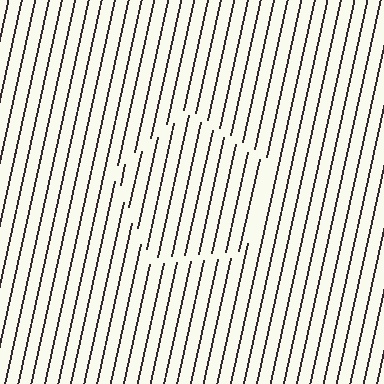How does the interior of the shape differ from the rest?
The interior of the shape contains the same grating, shifted by half a period — the contour is defined by the phase discontinuity where line-ends from the inner and outer gratings abut.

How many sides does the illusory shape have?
5 sides — the line-ends trace a pentagon.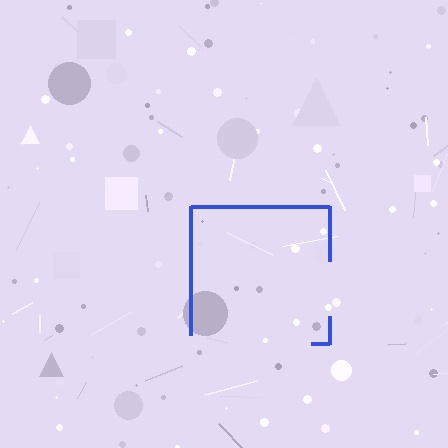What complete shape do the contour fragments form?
The contour fragments form a square.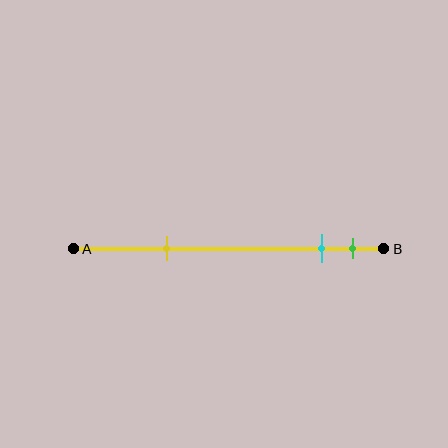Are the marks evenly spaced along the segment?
No, the marks are not evenly spaced.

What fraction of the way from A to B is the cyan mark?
The cyan mark is approximately 80% (0.8) of the way from A to B.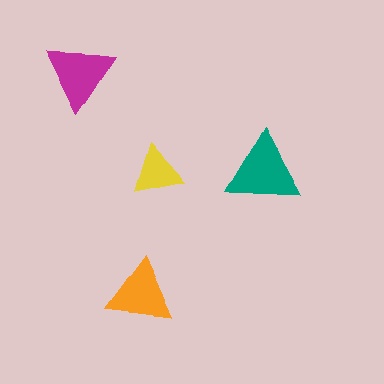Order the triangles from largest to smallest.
the teal one, the magenta one, the orange one, the yellow one.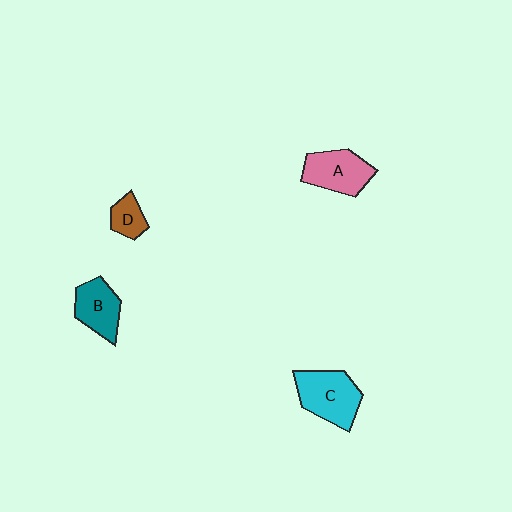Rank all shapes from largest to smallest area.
From largest to smallest: C (cyan), A (pink), B (teal), D (brown).